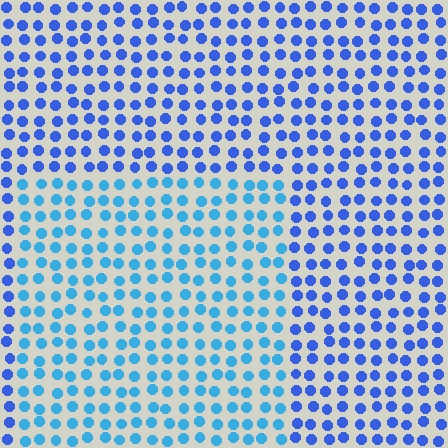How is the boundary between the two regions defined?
The boundary is defined purely by a slight shift in hue (about 28 degrees). Spacing, size, and orientation are identical on both sides.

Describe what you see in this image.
The image is filled with small blue elements in a uniform arrangement. A rectangle-shaped region is visible where the elements are tinted to a slightly different hue, forming a subtle color boundary.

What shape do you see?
I see a rectangle.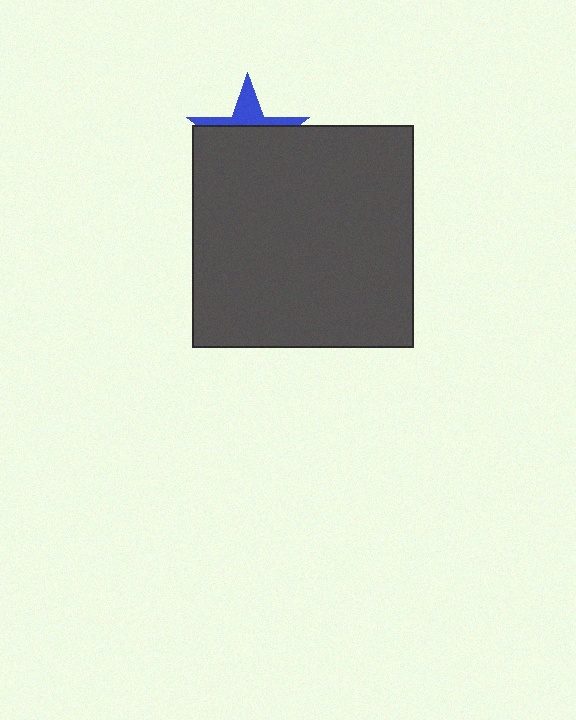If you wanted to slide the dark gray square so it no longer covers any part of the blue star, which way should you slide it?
Slide it down — that is the most direct way to separate the two shapes.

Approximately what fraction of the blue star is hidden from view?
Roughly 67% of the blue star is hidden behind the dark gray square.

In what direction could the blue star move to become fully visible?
The blue star could move up. That would shift it out from behind the dark gray square entirely.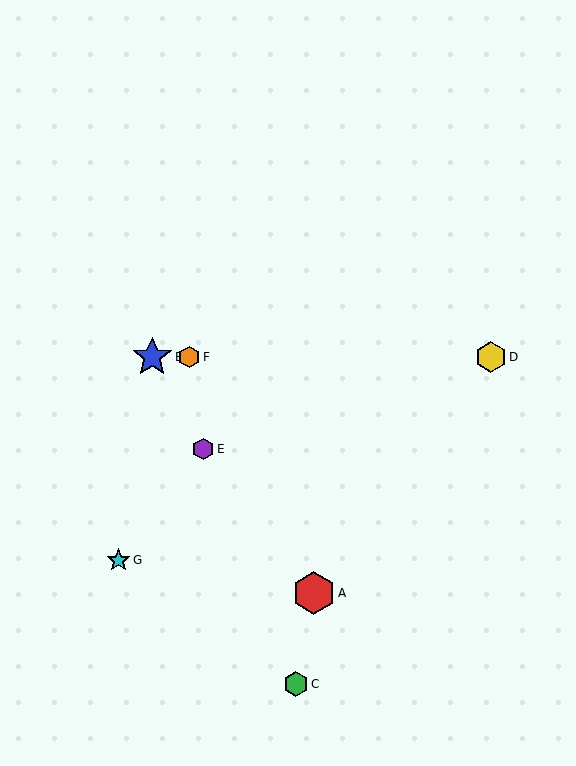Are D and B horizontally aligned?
Yes, both are at y≈357.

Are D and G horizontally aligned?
No, D is at y≈357 and G is at y≈560.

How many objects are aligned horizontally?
3 objects (B, D, F) are aligned horizontally.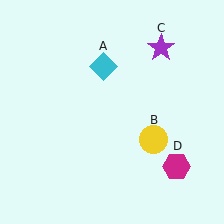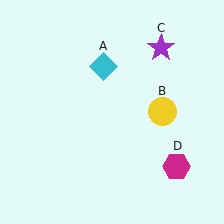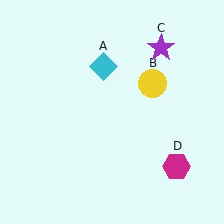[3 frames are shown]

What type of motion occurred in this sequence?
The yellow circle (object B) rotated counterclockwise around the center of the scene.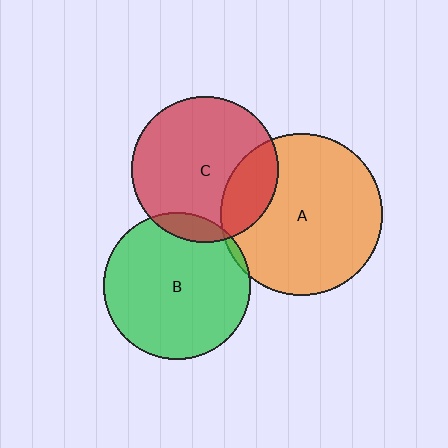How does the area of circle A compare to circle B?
Approximately 1.2 times.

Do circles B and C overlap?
Yes.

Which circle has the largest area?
Circle A (orange).